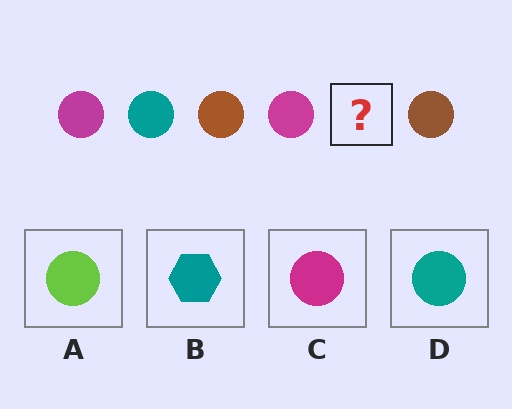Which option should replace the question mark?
Option D.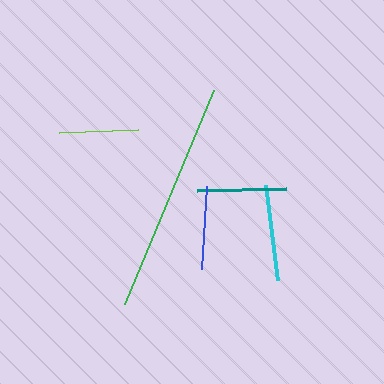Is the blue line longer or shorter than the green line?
The green line is longer than the blue line.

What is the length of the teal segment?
The teal segment is approximately 89 pixels long.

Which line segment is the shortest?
The lime line is the shortest at approximately 79 pixels.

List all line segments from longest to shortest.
From longest to shortest: green, cyan, teal, blue, lime.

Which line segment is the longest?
The green line is the longest at approximately 232 pixels.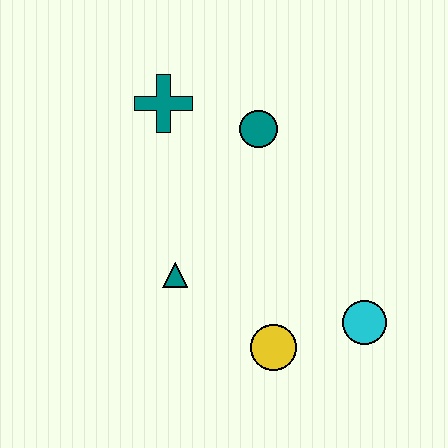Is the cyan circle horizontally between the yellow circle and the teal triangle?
No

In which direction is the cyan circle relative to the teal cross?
The cyan circle is below the teal cross.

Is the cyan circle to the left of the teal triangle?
No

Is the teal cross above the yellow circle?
Yes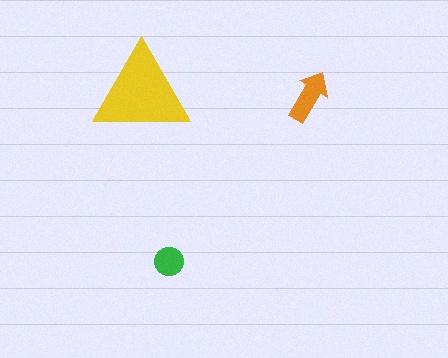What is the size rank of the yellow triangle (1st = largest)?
1st.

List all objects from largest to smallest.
The yellow triangle, the orange arrow, the green circle.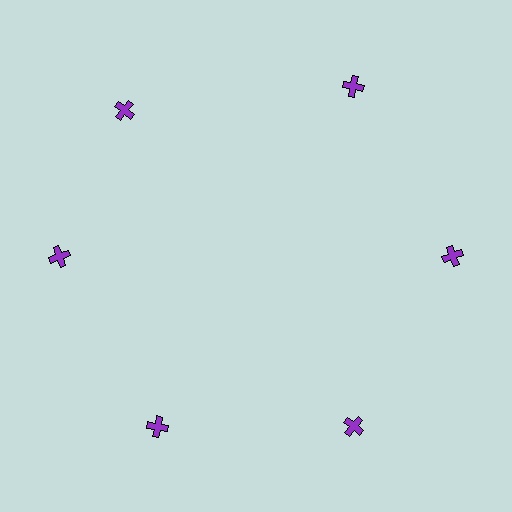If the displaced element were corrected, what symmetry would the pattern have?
It would have 6-fold rotational symmetry — the pattern would map onto itself every 60 degrees.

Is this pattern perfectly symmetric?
No. The 6 purple crosses are arranged in a ring, but one element near the 11 o'clock position is rotated out of alignment along the ring, breaking the 6-fold rotational symmetry.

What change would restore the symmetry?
The symmetry would be restored by rotating it back into even spacing with its neighbors so that all 6 crosses sit at equal angles and equal distance from the center.